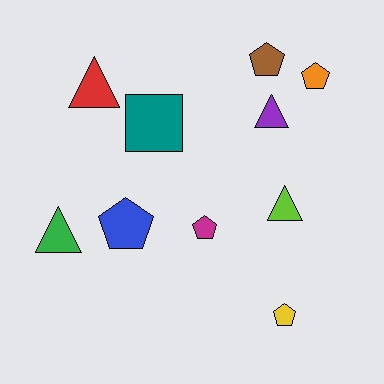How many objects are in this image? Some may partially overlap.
There are 10 objects.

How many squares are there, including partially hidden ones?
There is 1 square.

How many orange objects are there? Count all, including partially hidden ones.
There is 1 orange object.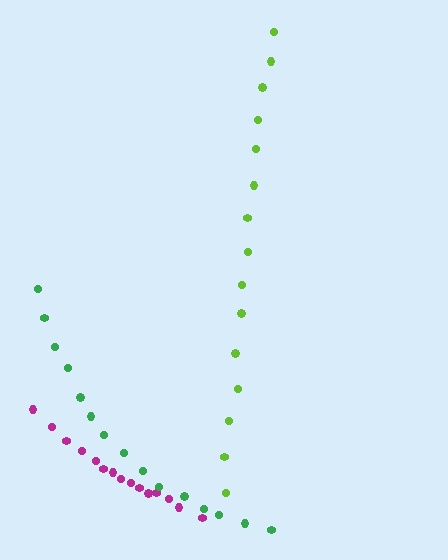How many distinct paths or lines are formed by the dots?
There are 3 distinct paths.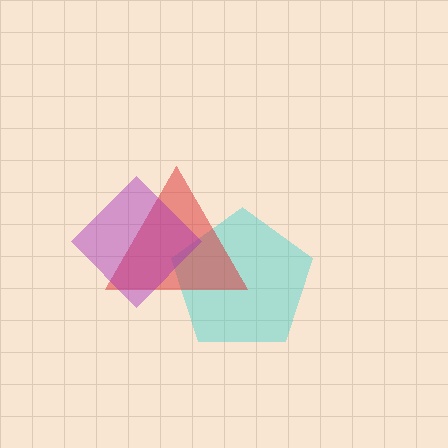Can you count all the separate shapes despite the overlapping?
Yes, there are 3 separate shapes.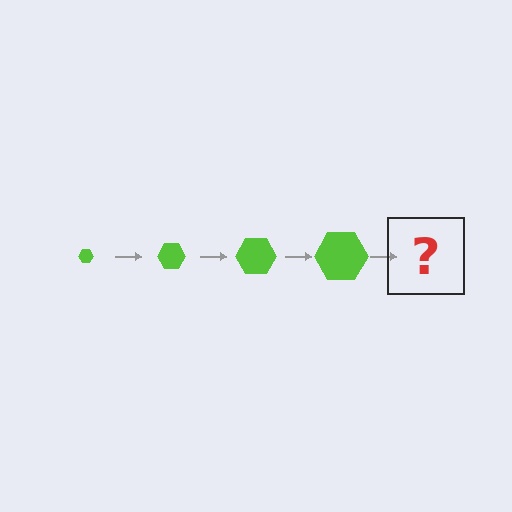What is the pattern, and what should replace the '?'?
The pattern is that the hexagon gets progressively larger each step. The '?' should be a lime hexagon, larger than the previous one.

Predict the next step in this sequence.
The next step is a lime hexagon, larger than the previous one.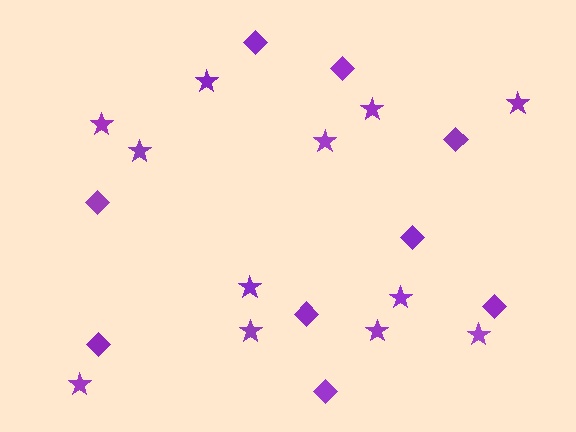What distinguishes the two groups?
There are 2 groups: one group of diamonds (9) and one group of stars (12).